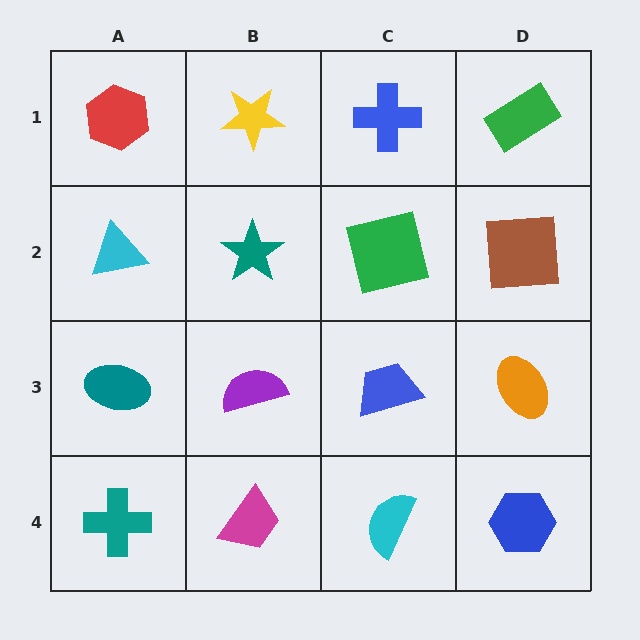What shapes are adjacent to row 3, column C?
A green square (row 2, column C), a cyan semicircle (row 4, column C), a purple semicircle (row 3, column B), an orange ellipse (row 3, column D).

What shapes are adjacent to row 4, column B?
A purple semicircle (row 3, column B), a teal cross (row 4, column A), a cyan semicircle (row 4, column C).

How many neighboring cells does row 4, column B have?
3.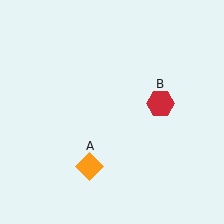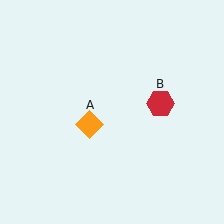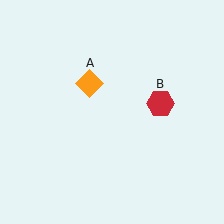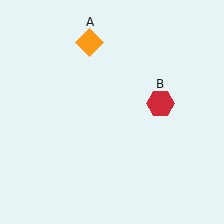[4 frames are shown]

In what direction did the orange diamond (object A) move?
The orange diamond (object A) moved up.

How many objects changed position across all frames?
1 object changed position: orange diamond (object A).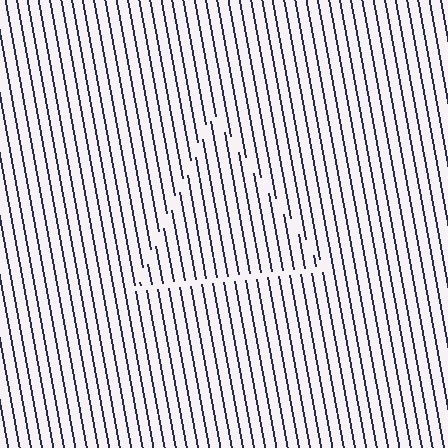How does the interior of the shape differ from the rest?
The interior of the shape contains the same grating, shifted by half a period — the contour is defined by the phase discontinuity where line-ends from the inner and outer gratings abut.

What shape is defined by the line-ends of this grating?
An illusory triangle. The interior of the shape contains the same grating, shifted by half a period — the contour is defined by the phase discontinuity where line-ends from the inner and outer gratings abut.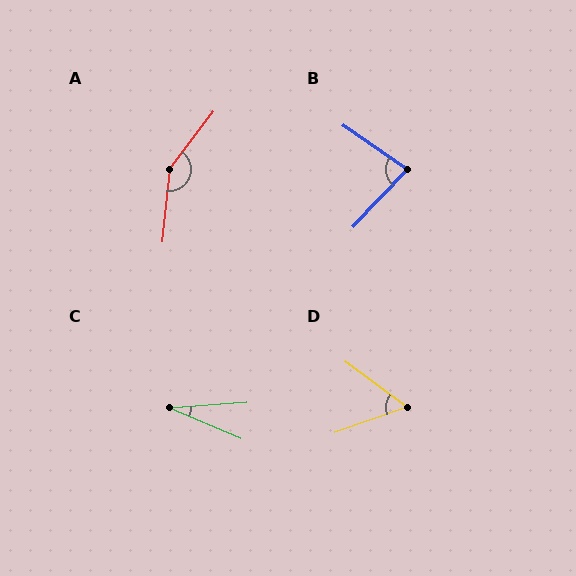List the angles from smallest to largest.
C (28°), D (56°), B (81°), A (149°).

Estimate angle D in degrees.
Approximately 56 degrees.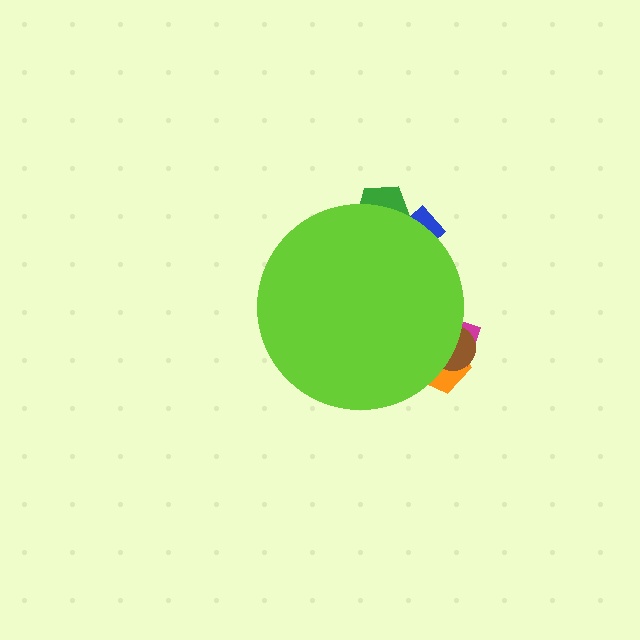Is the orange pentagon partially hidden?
Yes, the orange pentagon is partially hidden behind the lime circle.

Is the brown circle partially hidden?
Yes, the brown circle is partially hidden behind the lime circle.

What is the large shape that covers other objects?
A lime circle.